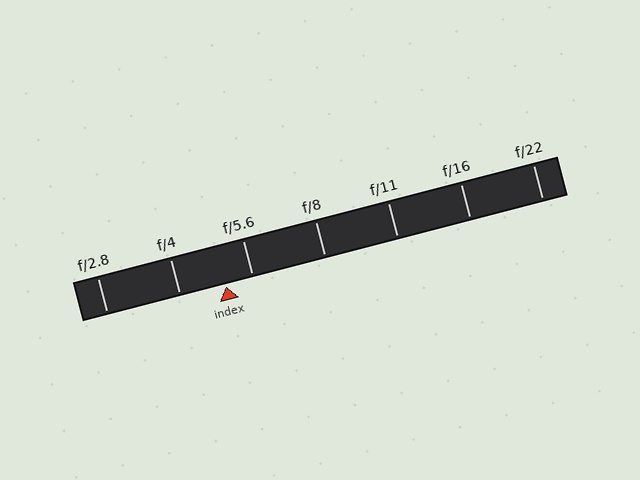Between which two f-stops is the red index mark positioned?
The index mark is between f/4 and f/5.6.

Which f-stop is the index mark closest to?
The index mark is closest to f/5.6.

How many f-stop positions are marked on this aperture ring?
There are 7 f-stop positions marked.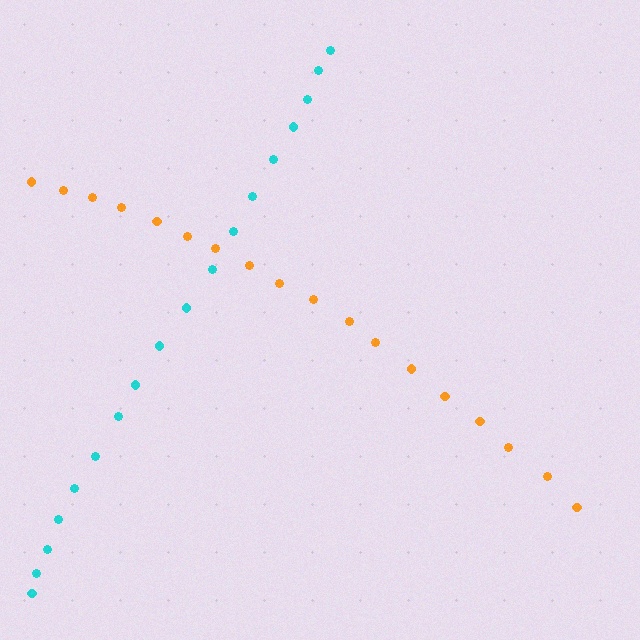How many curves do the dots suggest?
There are 2 distinct paths.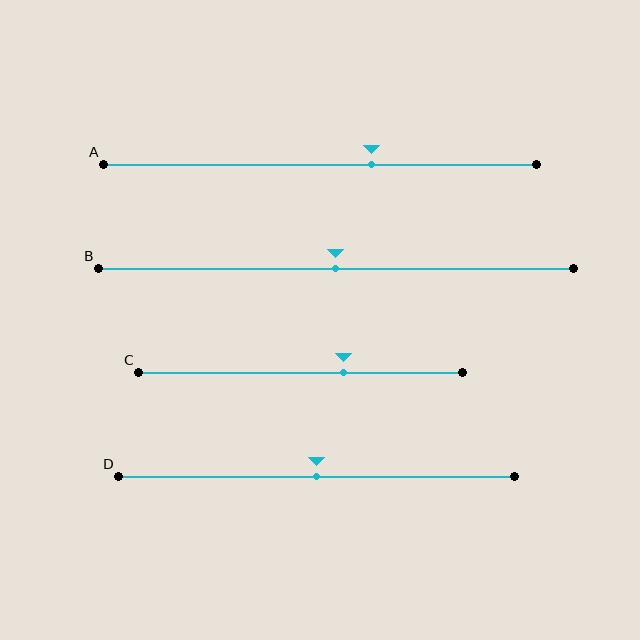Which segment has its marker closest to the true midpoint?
Segment B has its marker closest to the true midpoint.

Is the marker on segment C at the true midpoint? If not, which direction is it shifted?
No, the marker on segment C is shifted to the right by about 13% of the segment length.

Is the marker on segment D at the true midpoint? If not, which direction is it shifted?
Yes, the marker on segment D is at the true midpoint.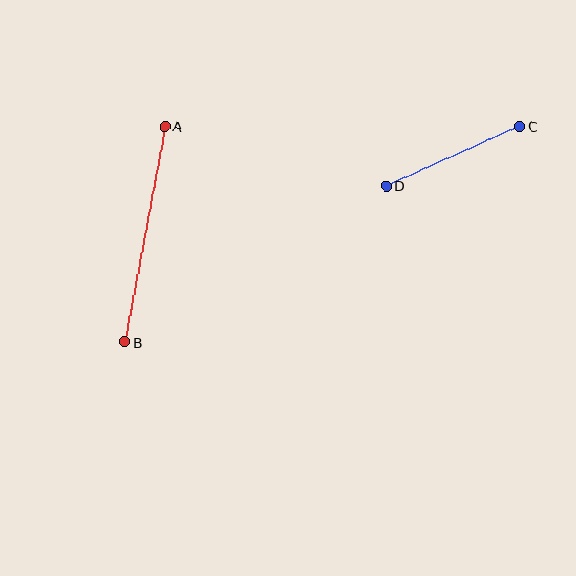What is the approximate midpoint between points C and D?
The midpoint is at approximately (453, 156) pixels.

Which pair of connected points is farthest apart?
Points A and B are farthest apart.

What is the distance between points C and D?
The distance is approximately 146 pixels.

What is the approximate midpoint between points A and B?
The midpoint is at approximately (145, 234) pixels.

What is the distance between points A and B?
The distance is approximately 220 pixels.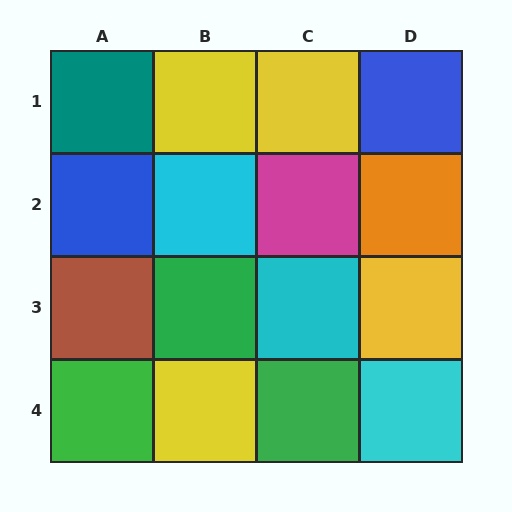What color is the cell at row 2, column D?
Orange.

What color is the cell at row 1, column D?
Blue.